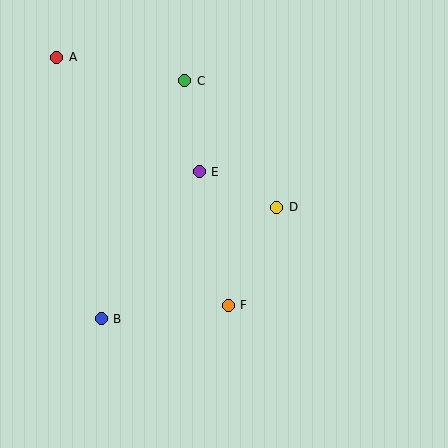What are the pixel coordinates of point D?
Point D is at (277, 207).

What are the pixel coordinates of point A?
Point A is at (57, 57).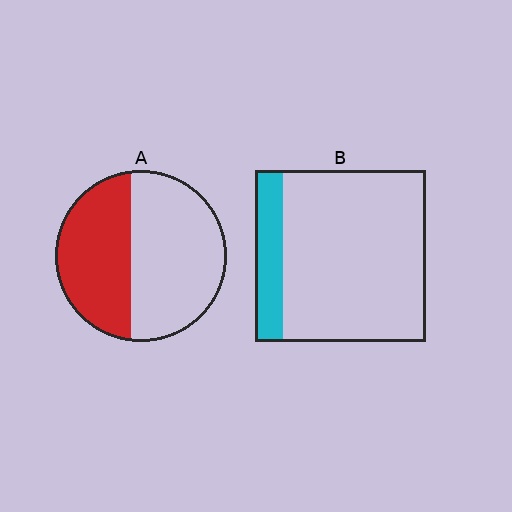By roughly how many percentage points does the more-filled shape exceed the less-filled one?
By roughly 25 percentage points (A over B).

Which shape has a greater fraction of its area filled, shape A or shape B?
Shape A.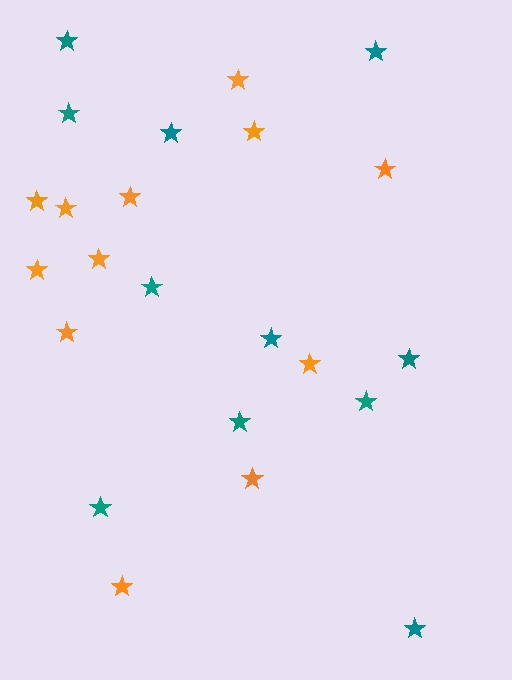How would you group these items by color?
There are 2 groups: one group of teal stars (11) and one group of orange stars (12).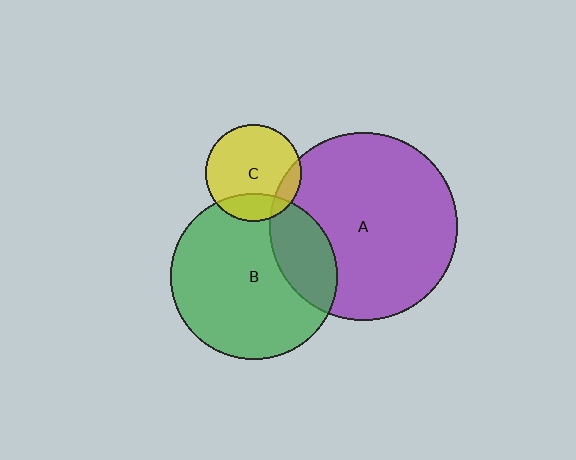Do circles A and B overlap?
Yes.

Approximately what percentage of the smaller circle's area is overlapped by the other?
Approximately 25%.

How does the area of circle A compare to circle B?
Approximately 1.3 times.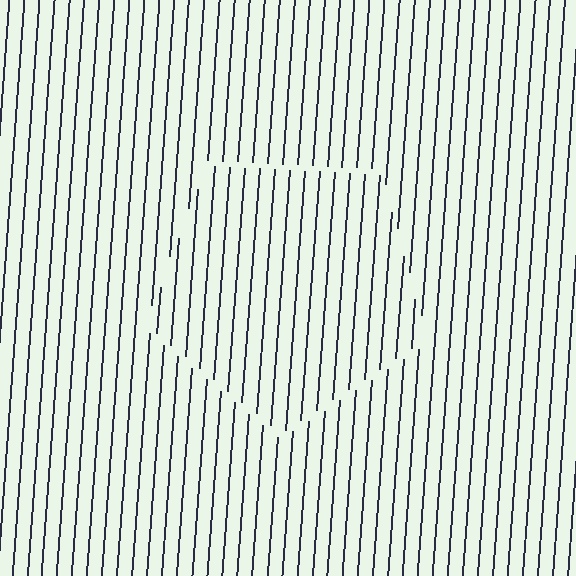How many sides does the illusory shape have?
5 sides — the line-ends trace a pentagon.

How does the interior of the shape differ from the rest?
The interior of the shape contains the same grating, shifted by half a period — the contour is defined by the phase discontinuity where line-ends from the inner and outer gratings abut.